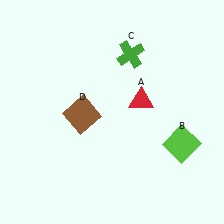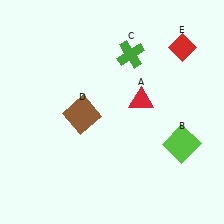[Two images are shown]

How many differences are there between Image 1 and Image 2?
There is 1 difference between the two images.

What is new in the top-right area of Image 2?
A red diamond (E) was added in the top-right area of Image 2.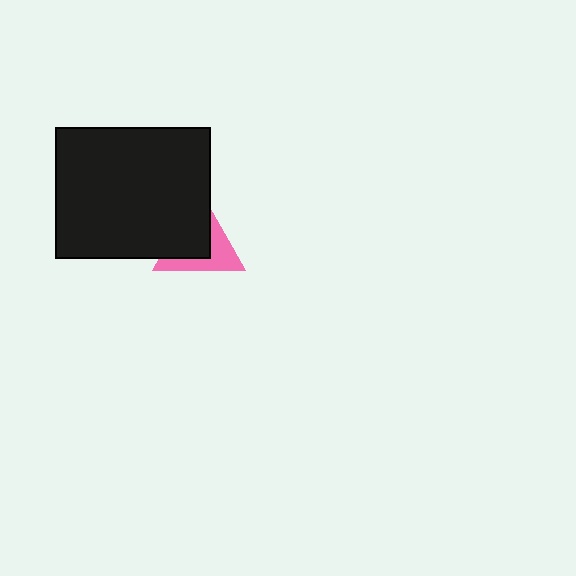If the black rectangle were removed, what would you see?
You would see the complete pink triangle.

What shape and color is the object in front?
The object in front is a black rectangle.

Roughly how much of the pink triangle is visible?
A small part of it is visible (roughly 45%).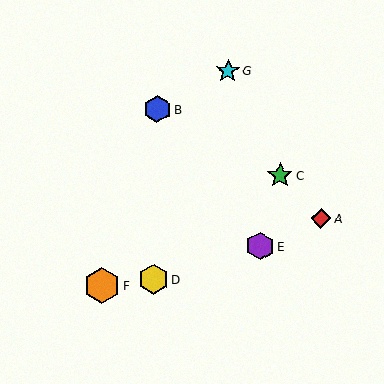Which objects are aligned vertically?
Objects B, D are aligned vertically.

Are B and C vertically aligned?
No, B is at x≈157 and C is at x≈280.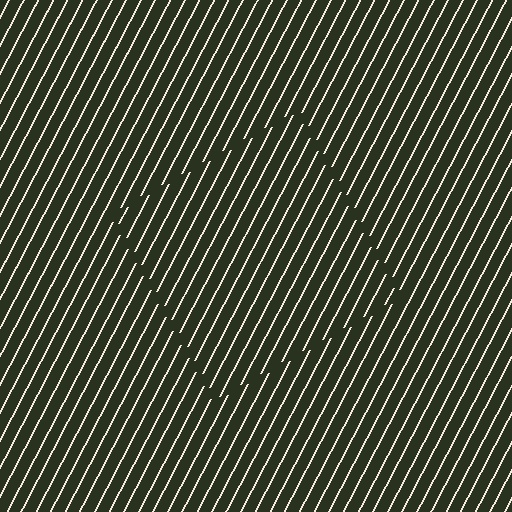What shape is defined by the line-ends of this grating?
An illusory square. The interior of the shape contains the same grating, shifted by half a period — the contour is defined by the phase discontinuity where line-ends from the inner and outer gratings abut.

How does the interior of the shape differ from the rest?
The interior of the shape contains the same grating, shifted by half a period — the contour is defined by the phase discontinuity where line-ends from the inner and outer gratings abut.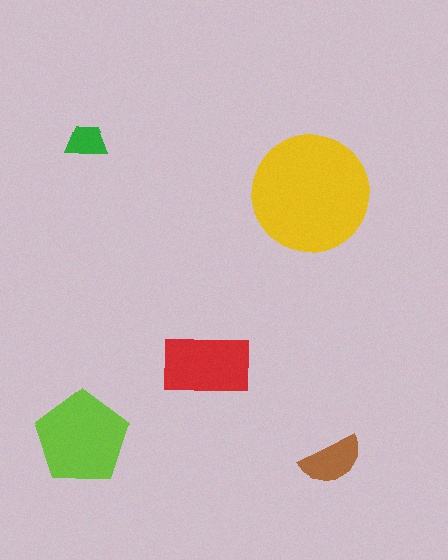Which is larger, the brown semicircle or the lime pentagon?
The lime pentagon.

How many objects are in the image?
There are 5 objects in the image.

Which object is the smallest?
The green trapezoid.